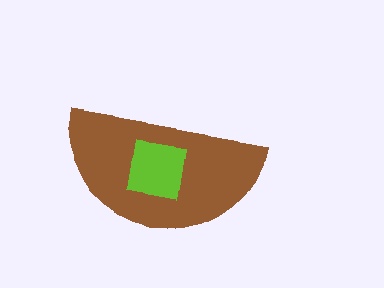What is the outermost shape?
The brown semicircle.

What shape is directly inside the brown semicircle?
The lime square.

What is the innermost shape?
The lime square.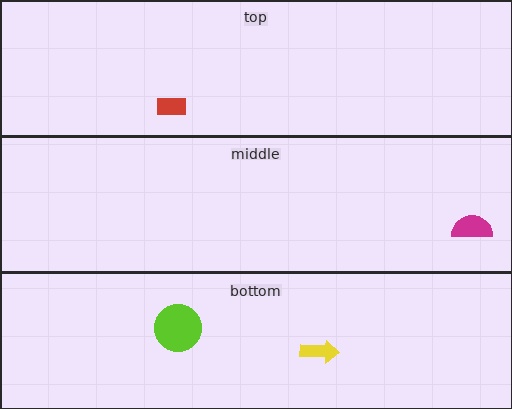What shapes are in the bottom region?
The lime circle, the yellow arrow.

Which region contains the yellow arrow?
The bottom region.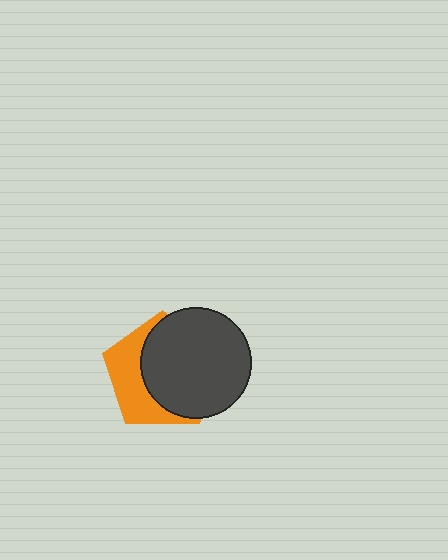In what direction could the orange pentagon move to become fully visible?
The orange pentagon could move left. That would shift it out from behind the dark gray circle entirely.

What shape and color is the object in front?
The object in front is a dark gray circle.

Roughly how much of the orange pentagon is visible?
A small part of it is visible (roughly 38%).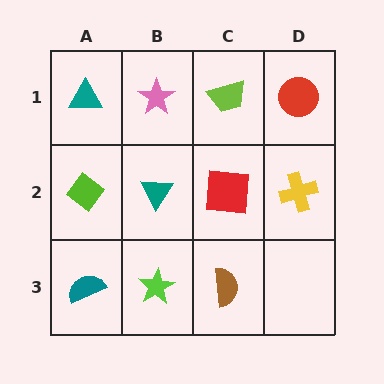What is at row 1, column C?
A lime trapezoid.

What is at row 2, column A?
A lime diamond.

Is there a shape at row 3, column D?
No, that cell is empty.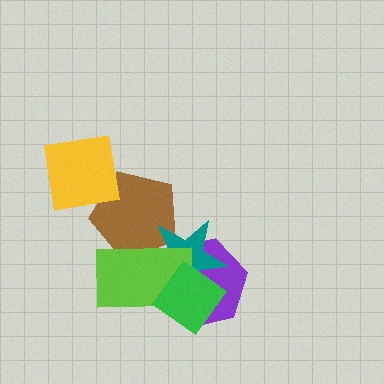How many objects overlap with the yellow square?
1 object overlaps with the yellow square.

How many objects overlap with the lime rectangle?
4 objects overlap with the lime rectangle.